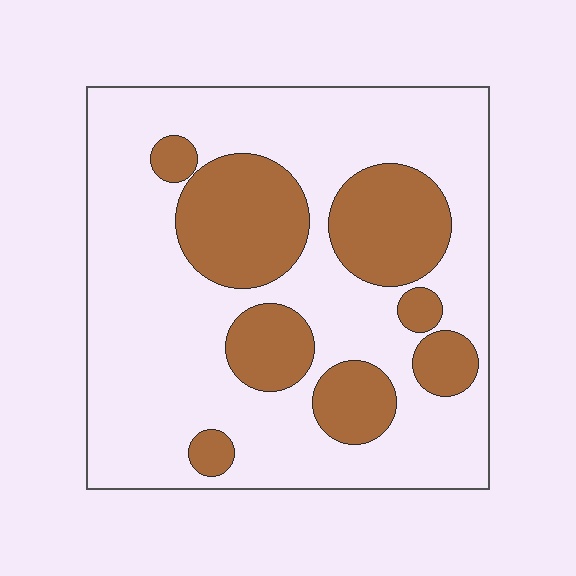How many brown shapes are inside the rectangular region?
8.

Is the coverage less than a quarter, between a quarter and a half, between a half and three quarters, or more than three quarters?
Between a quarter and a half.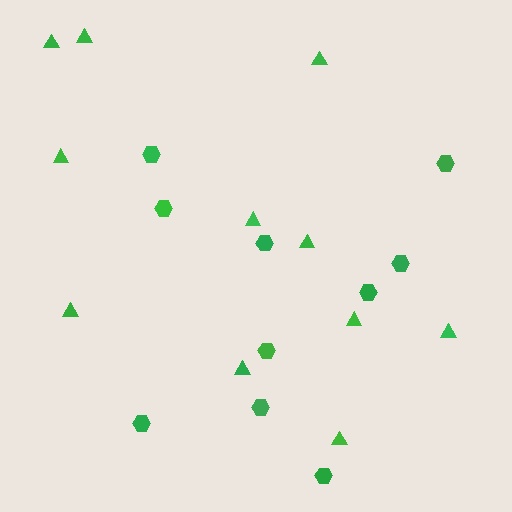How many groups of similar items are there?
There are 2 groups: one group of triangles (11) and one group of hexagons (10).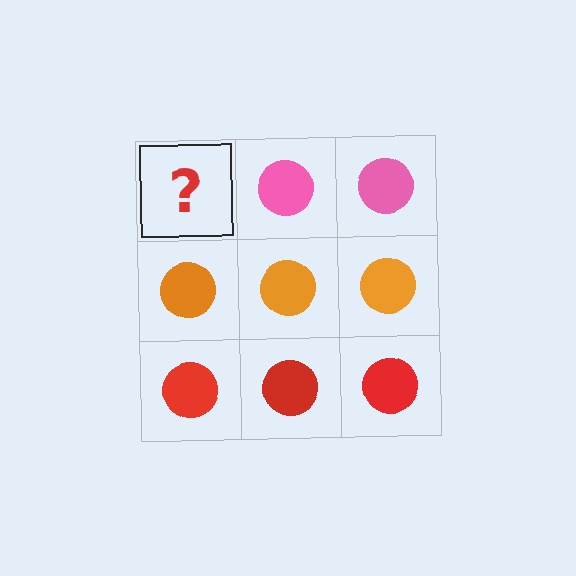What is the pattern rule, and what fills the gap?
The rule is that each row has a consistent color. The gap should be filled with a pink circle.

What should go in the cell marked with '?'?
The missing cell should contain a pink circle.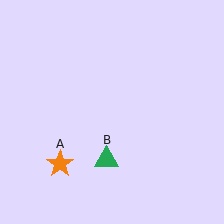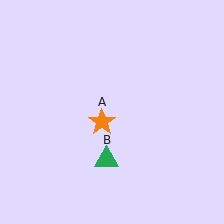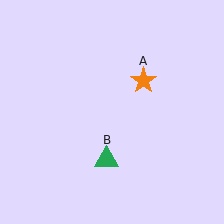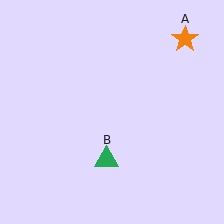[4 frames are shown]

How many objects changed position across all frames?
1 object changed position: orange star (object A).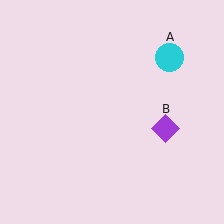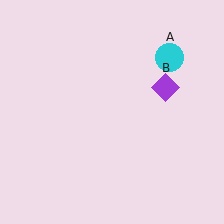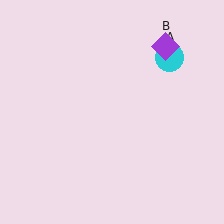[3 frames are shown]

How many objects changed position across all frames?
1 object changed position: purple diamond (object B).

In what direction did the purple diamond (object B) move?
The purple diamond (object B) moved up.